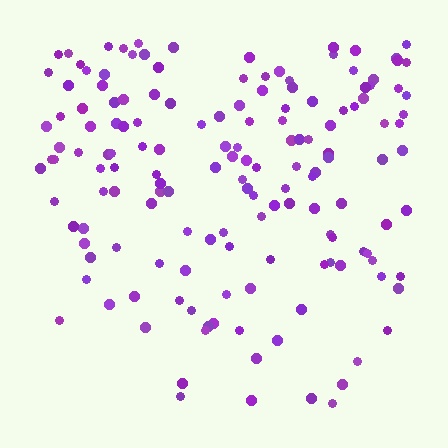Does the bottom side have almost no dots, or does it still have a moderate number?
Still a moderate number, just noticeably fewer than the top.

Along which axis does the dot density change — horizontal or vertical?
Vertical.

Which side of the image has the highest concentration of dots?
The top.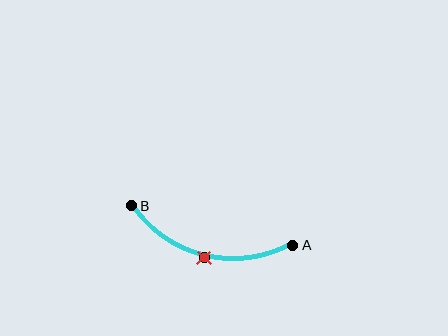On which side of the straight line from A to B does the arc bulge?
The arc bulges below the straight line connecting A and B.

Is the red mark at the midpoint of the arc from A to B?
Yes. The red mark lies on the arc at equal arc-length from both A and B — it is the arc midpoint.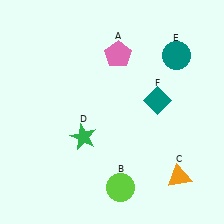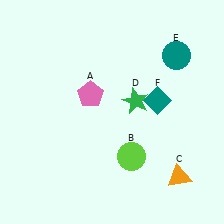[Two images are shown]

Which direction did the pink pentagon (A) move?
The pink pentagon (A) moved down.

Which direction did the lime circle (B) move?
The lime circle (B) moved up.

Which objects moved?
The objects that moved are: the pink pentagon (A), the lime circle (B), the green star (D).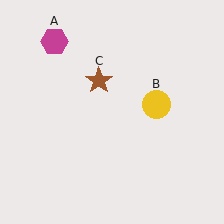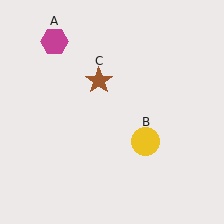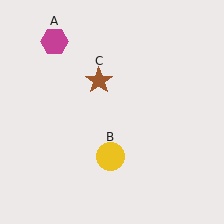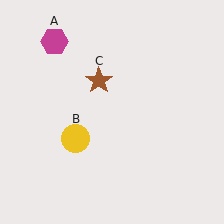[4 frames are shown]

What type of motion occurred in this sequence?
The yellow circle (object B) rotated clockwise around the center of the scene.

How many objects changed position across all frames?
1 object changed position: yellow circle (object B).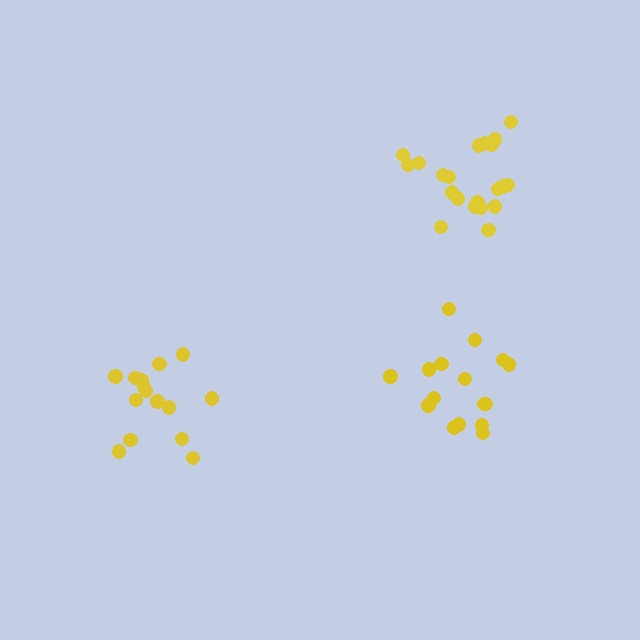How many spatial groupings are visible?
There are 3 spatial groupings.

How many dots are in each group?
Group 1: 16 dots, Group 2: 15 dots, Group 3: 21 dots (52 total).